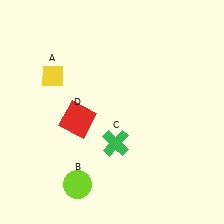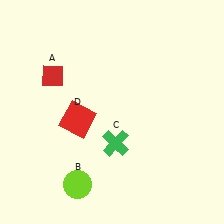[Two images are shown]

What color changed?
The diamond (A) changed from yellow in Image 1 to red in Image 2.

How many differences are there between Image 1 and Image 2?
There is 1 difference between the two images.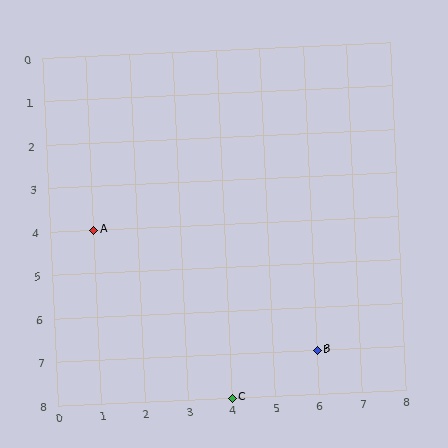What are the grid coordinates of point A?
Point A is at grid coordinates (1, 4).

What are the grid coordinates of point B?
Point B is at grid coordinates (6, 7).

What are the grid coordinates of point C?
Point C is at grid coordinates (4, 8).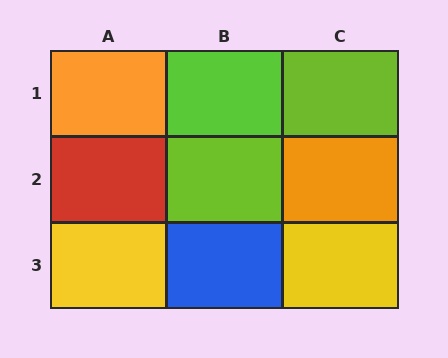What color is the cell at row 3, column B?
Blue.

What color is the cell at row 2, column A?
Red.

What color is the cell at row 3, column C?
Yellow.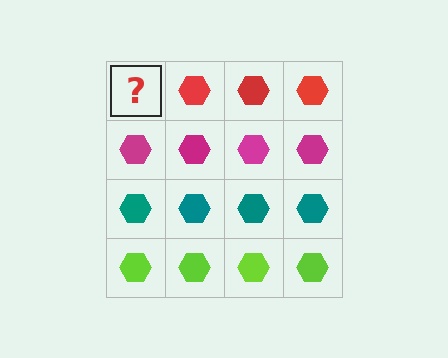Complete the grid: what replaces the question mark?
The question mark should be replaced with a red hexagon.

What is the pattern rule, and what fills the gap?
The rule is that each row has a consistent color. The gap should be filled with a red hexagon.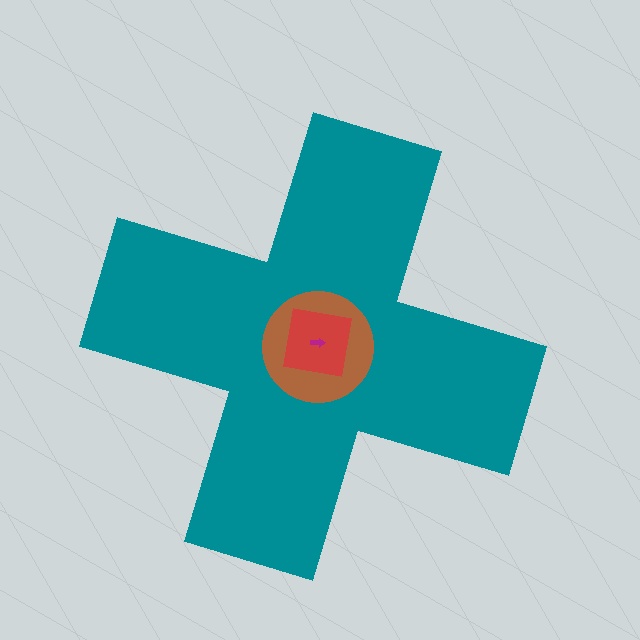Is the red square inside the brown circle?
Yes.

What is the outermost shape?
The teal cross.